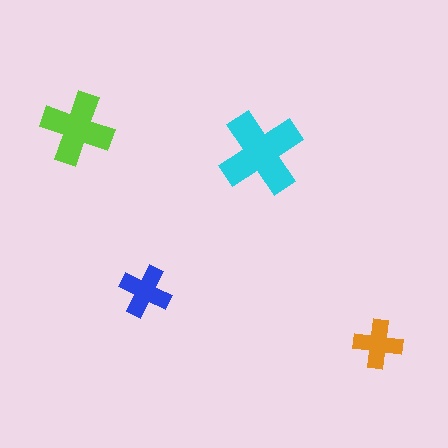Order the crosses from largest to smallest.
the cyan one, the lime one, the blue one, the orange one.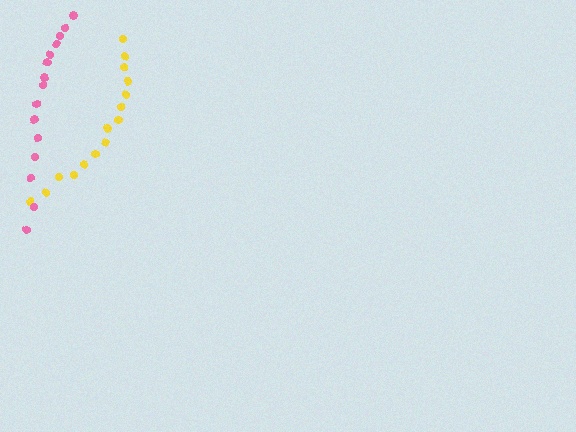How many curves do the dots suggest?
There are 2 distinct paths.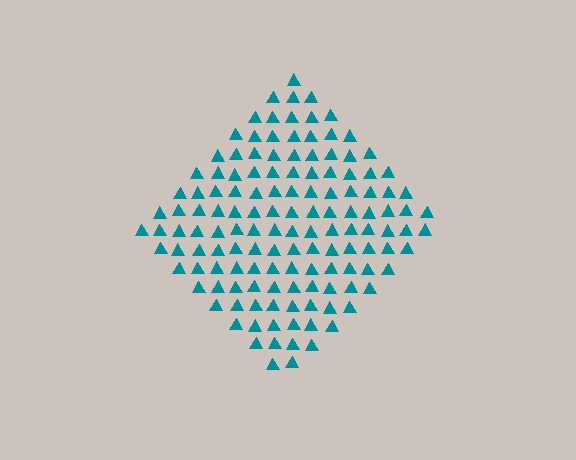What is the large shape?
The large shape is a diamond.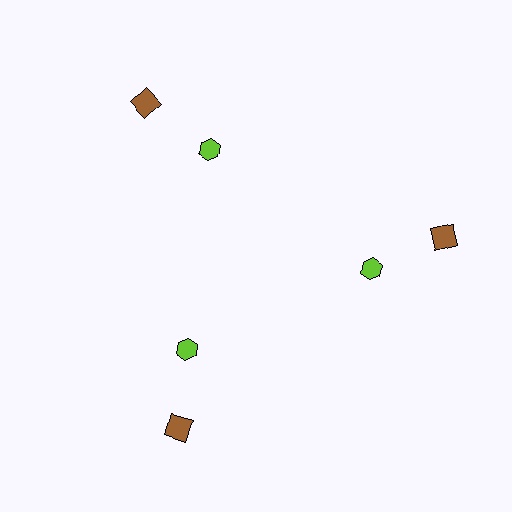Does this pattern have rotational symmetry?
Yes, this pattern has 3-fold rotational symmetry. It looks the same after rotating 120 degrees around the center.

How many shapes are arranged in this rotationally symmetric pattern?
There are 6 shapes, arranged in 3 groups of 2.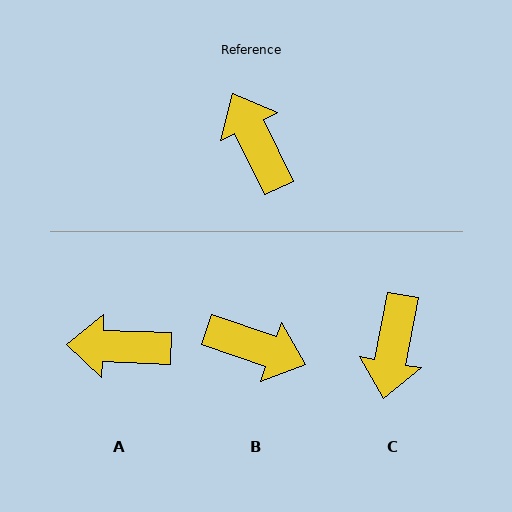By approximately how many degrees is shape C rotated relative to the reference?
Approximately 144 degrees counter-clockwise.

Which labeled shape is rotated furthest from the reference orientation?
C, about 144 degrees away.